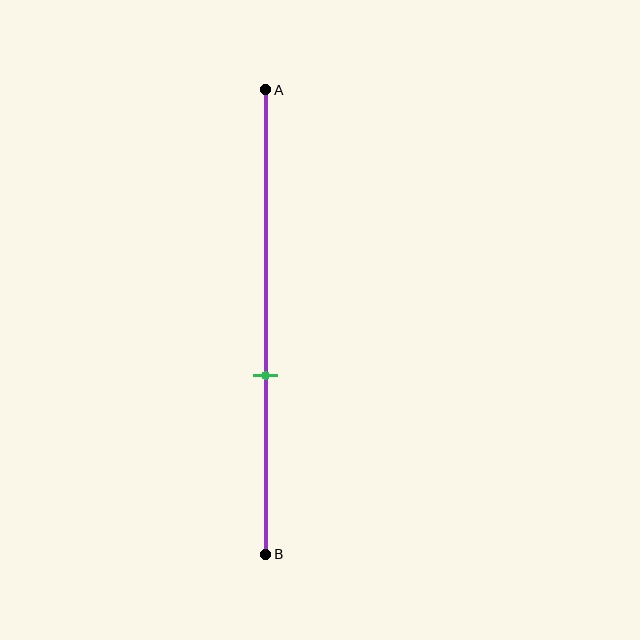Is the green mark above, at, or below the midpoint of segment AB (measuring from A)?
The green mark is below the midpoint of segment AB.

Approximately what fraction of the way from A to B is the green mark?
The green mark is approximately 60% of the way from A to B.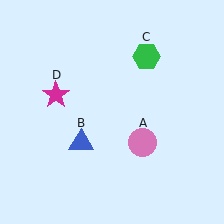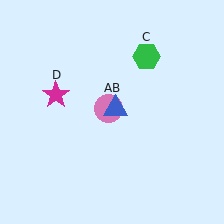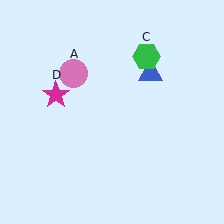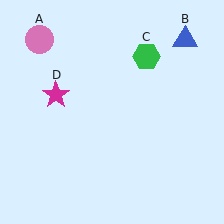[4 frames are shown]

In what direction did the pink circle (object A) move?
The pink circle (object A) moved up and to the left.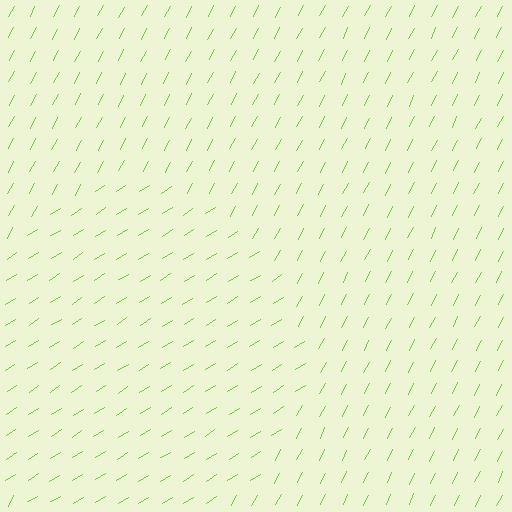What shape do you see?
I see a circle.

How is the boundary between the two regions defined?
The boundary is defined purely by a change in line orientation (approximately 31 degrees difference). All lines are the same color and thickness.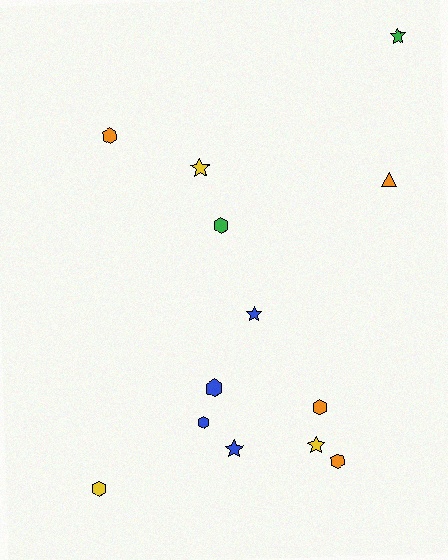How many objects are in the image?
There are 13 objects.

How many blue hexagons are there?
There are 2 blue hexagons.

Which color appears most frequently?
Orange, with 4 objects.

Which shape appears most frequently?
Hexagon, with 7 objects.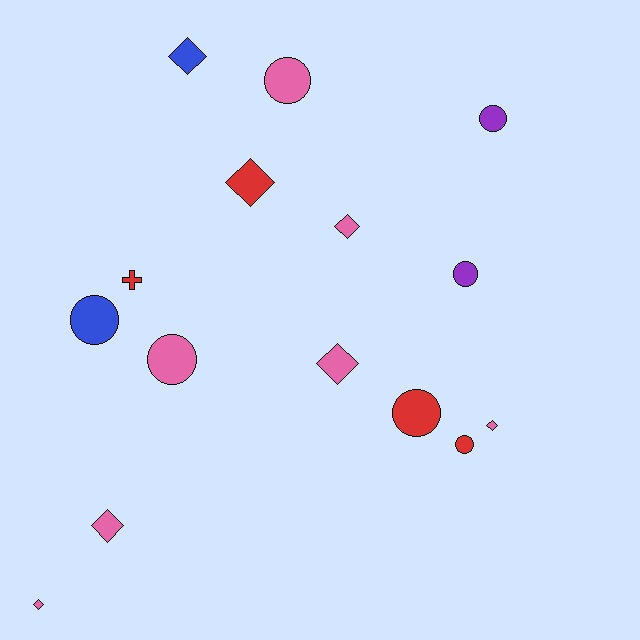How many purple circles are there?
There are 2 purple circles.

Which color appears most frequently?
Pink, with 7 objects.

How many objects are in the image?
There are 15 objects.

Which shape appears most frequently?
Diamond, with 7 objects.